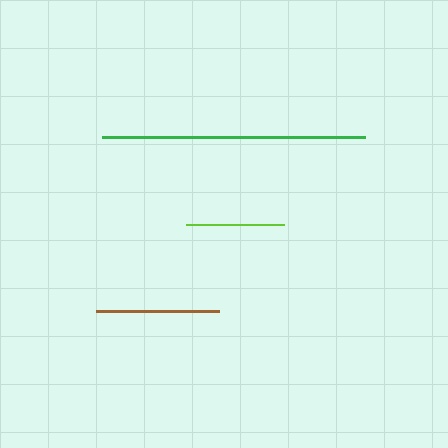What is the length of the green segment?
The green segment is approximately 263 pixels long.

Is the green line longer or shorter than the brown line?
The green line is longer than the brown line.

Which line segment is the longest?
The green line is the longest at approximately 263 pixels.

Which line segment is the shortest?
The lime line is the shortest at approximately 98 pixels.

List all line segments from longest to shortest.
From longest to shortest: green, brown, lime.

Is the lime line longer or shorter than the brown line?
The brown line is longer than the lime line.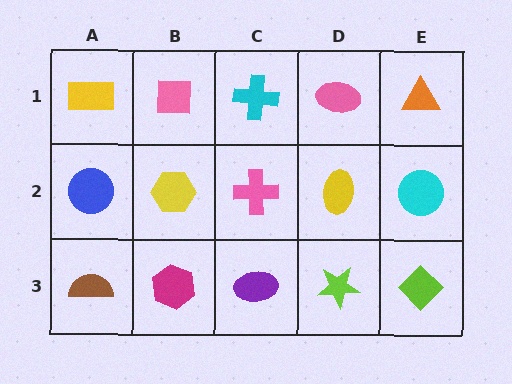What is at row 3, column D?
A lime star.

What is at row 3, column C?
A purple ellipse.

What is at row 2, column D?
A yellow ellipse.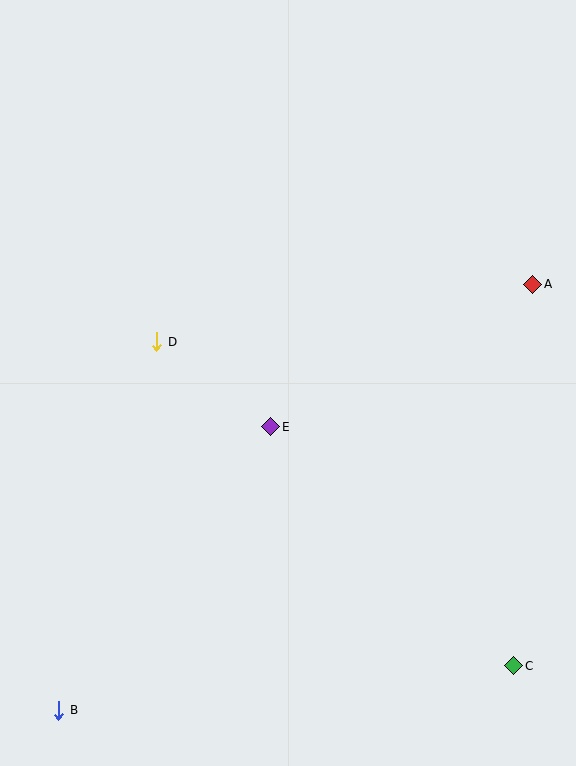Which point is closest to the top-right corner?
Point A is closest to the top-right corner.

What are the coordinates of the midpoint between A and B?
The midpoint between A and B is at (296, 497).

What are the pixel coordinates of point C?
Point C is at (514, 666).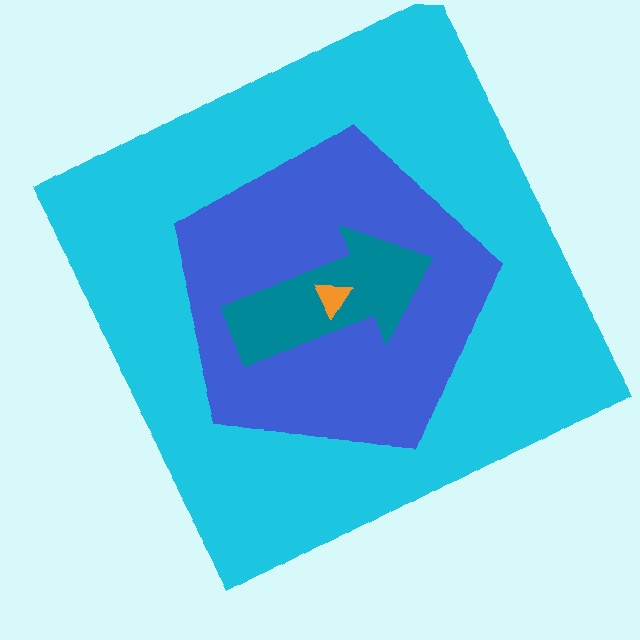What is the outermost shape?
The cyan square.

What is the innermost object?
The orange triangle.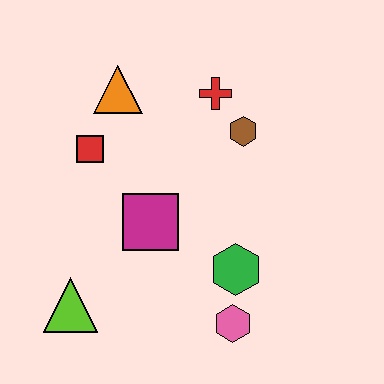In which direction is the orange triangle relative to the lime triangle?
The orange triangle is above the lime triangle.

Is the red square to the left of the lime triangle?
No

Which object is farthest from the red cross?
The lime triangle is farthest from the red cross.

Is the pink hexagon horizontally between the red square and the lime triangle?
No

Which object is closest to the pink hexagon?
The green hexagon is closest to the pink hexagon.